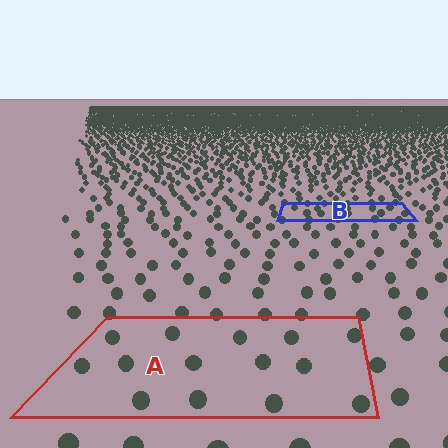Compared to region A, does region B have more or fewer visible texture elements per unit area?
Region B has more texture elements per unit area — they are packed more densely because it is farther away.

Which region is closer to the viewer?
Region A is closer. The texture elements there are larger and more spread out.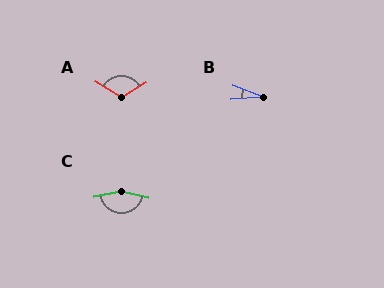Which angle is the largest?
C, at approximately 157 degrees.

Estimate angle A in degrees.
Approximately 116 degrees.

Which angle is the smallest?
B, at approximately 25 degrees.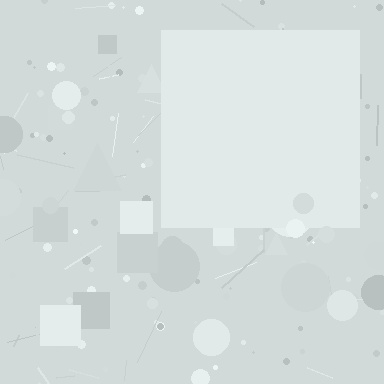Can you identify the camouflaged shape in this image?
The camouflaged shape is a square.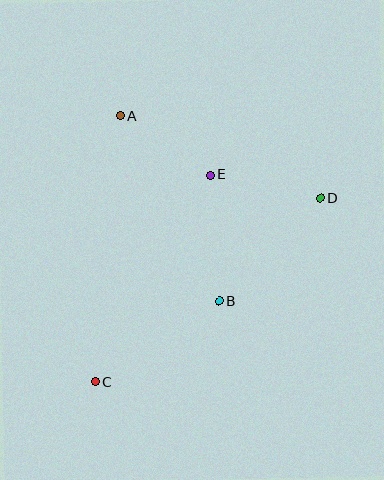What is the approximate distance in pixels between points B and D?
The distance between B and D is approximately 144 pixels.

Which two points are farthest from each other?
Points C and D are farthest from each other.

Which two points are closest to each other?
Points A and E are closest to each other.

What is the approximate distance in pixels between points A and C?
The distance between A and C is approximately 266 pixels.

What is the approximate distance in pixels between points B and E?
The distance between B and E is approximately 127 pixels.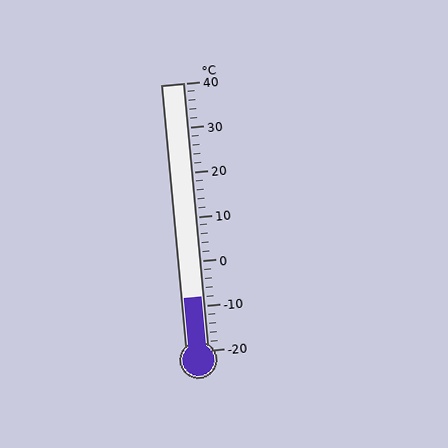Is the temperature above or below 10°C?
The temperature is below 10°C.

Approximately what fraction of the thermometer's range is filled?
The thermometer is filled to approximately 20% of its range.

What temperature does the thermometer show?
The thermometer shows approximately -8°C.